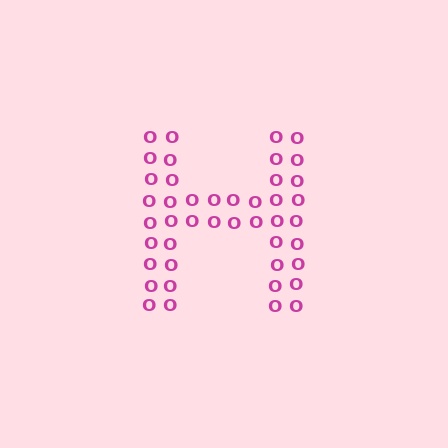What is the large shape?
The large shape is the letter H.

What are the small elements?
The small elements are letter O's.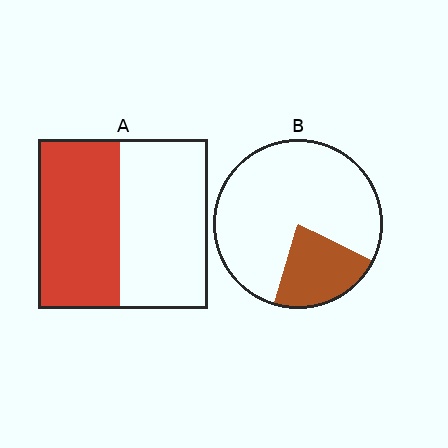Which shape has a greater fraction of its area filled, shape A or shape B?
Shape A.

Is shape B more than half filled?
No.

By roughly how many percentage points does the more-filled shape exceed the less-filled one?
By roughly 25 percentage points (A over B).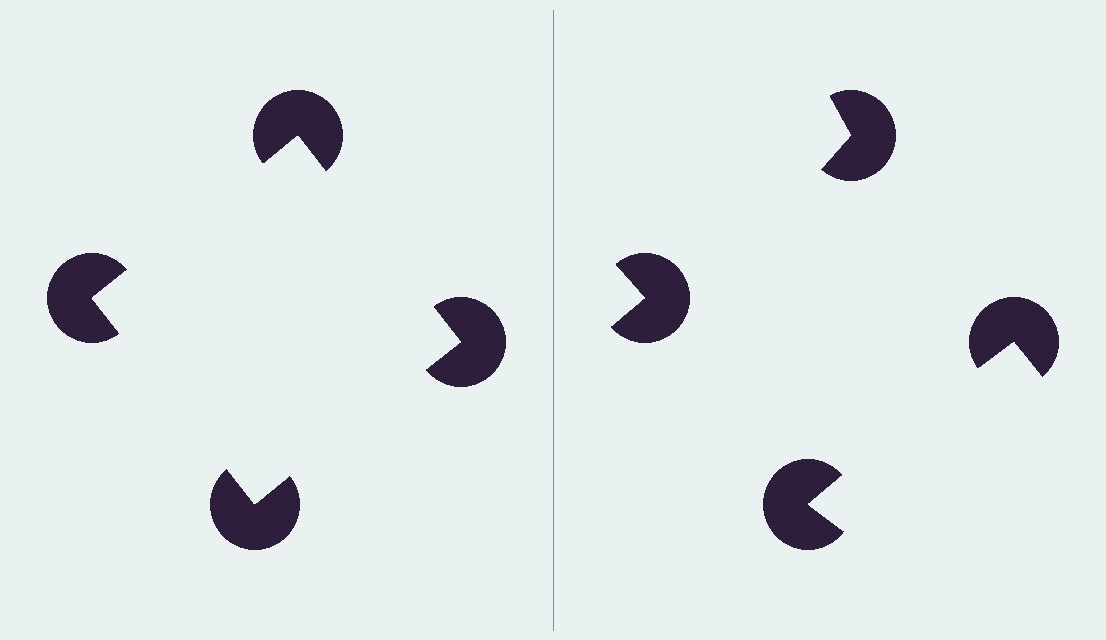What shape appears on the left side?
An illusory square.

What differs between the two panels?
The pac-man discs are positioned identically on both sides; only the wedge orientations differ. On the left they align to a square; on the right they are misaligned.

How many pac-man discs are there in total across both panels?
8 — 4 on each side.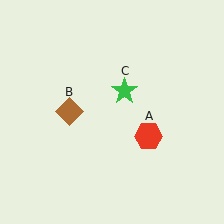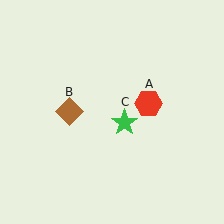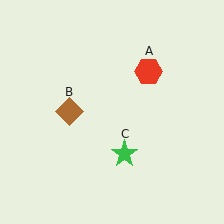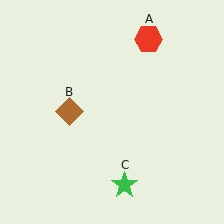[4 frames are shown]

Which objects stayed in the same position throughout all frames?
Brown diamond (object B) remained stationary.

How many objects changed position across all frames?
2 objects changed position: red hexagon (object A), green star (object C).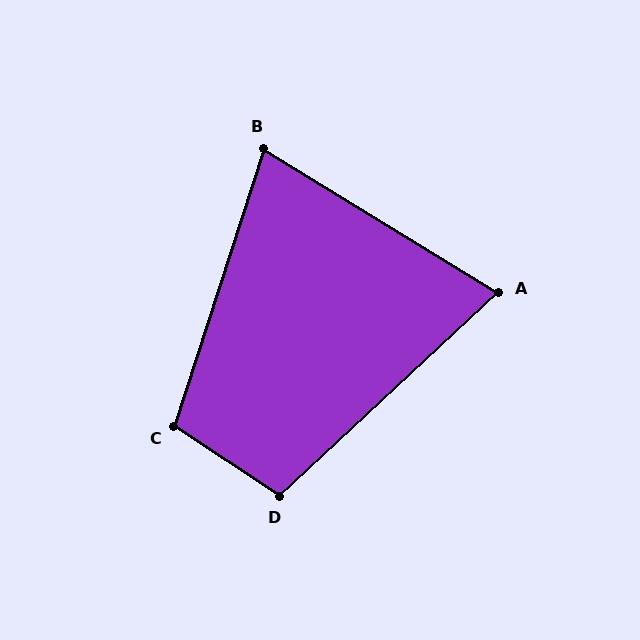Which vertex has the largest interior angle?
C, at approximately 106 degrees.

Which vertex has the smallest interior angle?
A, at approximately 74 degrees.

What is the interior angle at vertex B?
Approximately 76 degrees (acute).